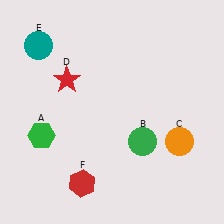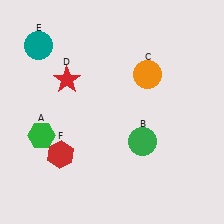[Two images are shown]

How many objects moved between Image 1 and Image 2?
2 objects moved between the two images.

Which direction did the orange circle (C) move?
The orange circle (C) moved up.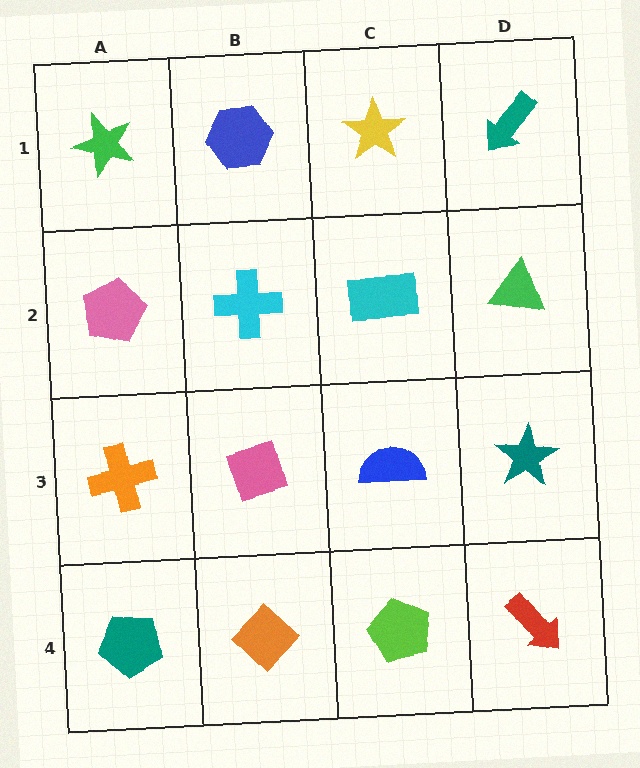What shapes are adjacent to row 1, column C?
A cyan rectangle (row 2, column C), a blue hexagon (row 1, column B), a teal arrow (row 1, column D).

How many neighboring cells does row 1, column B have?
3.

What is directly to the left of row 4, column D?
A lime pentagon.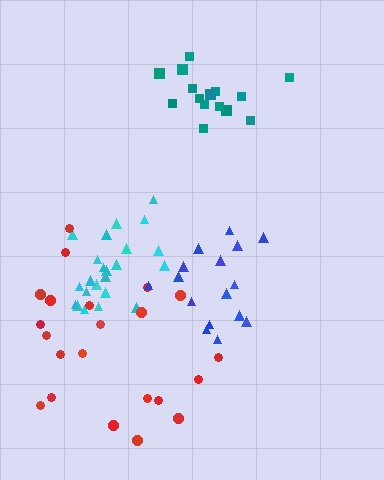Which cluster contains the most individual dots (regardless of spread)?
Cyan (23).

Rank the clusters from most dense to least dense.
cyan, teal, blue, red.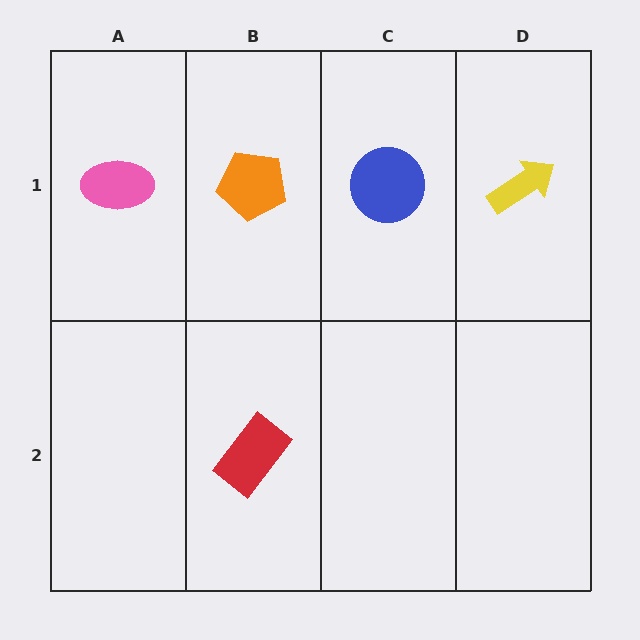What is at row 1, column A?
A pink ellipse.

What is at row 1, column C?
A blue circle.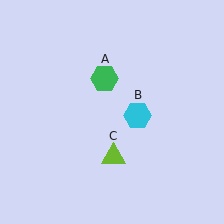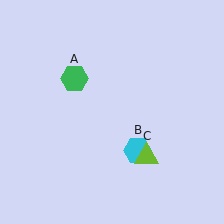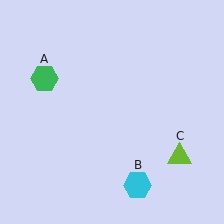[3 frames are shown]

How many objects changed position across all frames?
3 objects changed position: green hexagon (object A), cyan hexagon (object B), lime triangle (object C).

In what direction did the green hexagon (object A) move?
The green hexagon (object A) moved left.